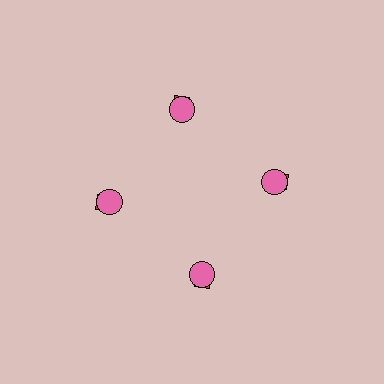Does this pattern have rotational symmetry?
Yes, this pattern has 4-fold rotational symmetry. It looks the same after rotating 90 degrees around the center.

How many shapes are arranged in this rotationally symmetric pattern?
There are 8 shapes, arranged in 4 groups of 2.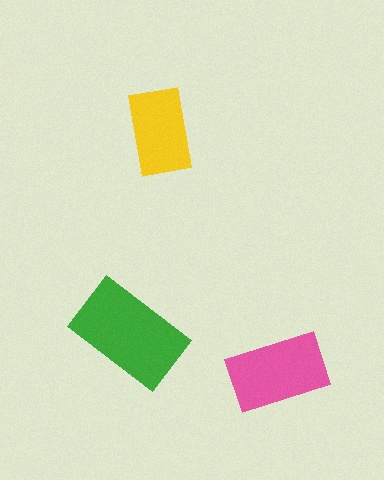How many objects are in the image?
There are 3 objects in the image.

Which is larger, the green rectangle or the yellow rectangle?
The green one.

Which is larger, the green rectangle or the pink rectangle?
The green one.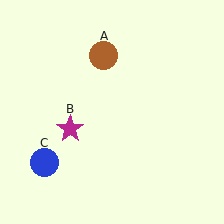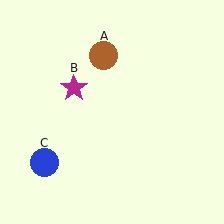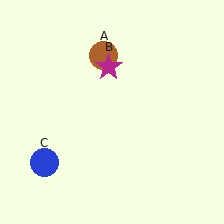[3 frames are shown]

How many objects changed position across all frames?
1 object changed position: magenta star (object B).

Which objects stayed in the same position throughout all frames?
Brown circle (object A) and blue circle (object C) remained stationary.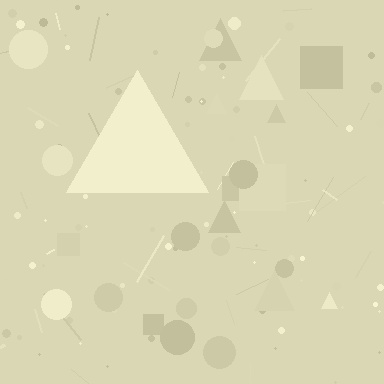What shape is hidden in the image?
A triangle is hidden in the image.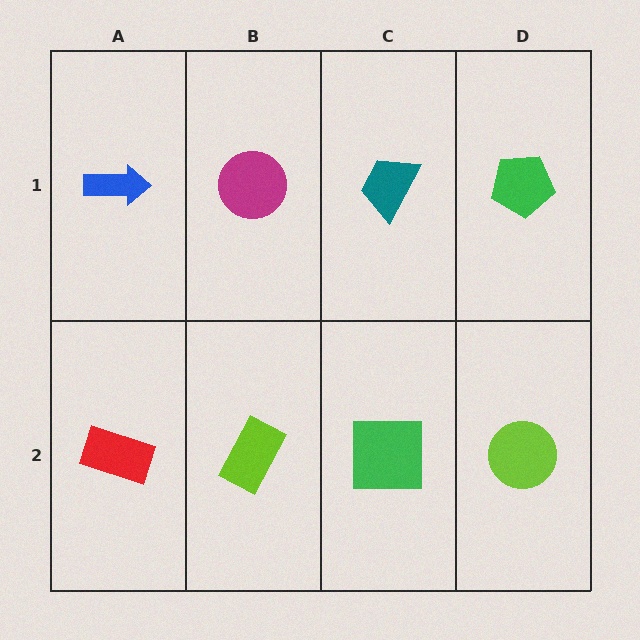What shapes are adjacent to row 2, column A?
A blue arrow (row 1, column A), a lime rectangle (row 2, column B).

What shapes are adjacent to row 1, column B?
A lime rectangle (row 2, column B), a blue arrow (row 1, column A), a teal trapezoid (row 1, column C).